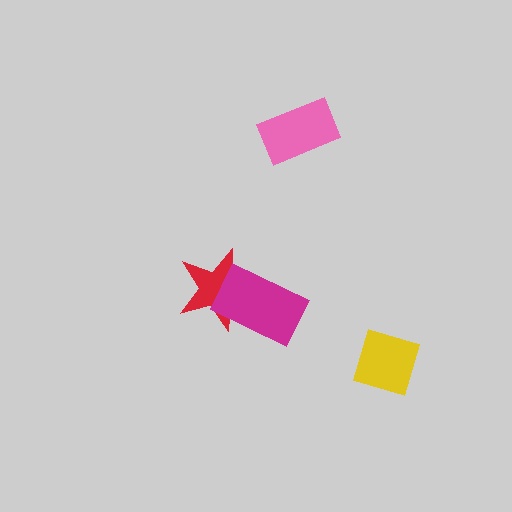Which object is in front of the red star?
The magenta rectangle is in front of the red star.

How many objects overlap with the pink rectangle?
0 objects overlap with the pink rectangle.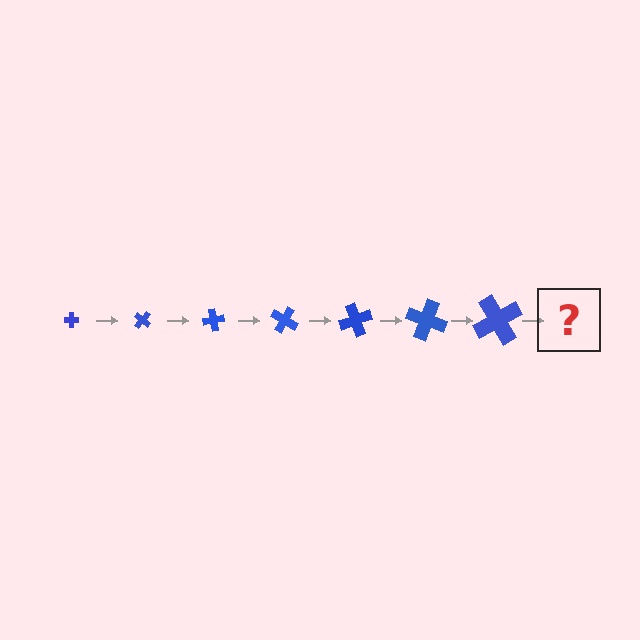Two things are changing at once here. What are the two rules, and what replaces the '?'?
The two rules are that the cross grows larger each step and it rotates 40 degrees each step. The '?' should be a cross, larger than the previous one and rotated 280 degrees from the start.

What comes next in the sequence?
The next element should be a cross, larger than the previous one and rotated 280 degrees from the start.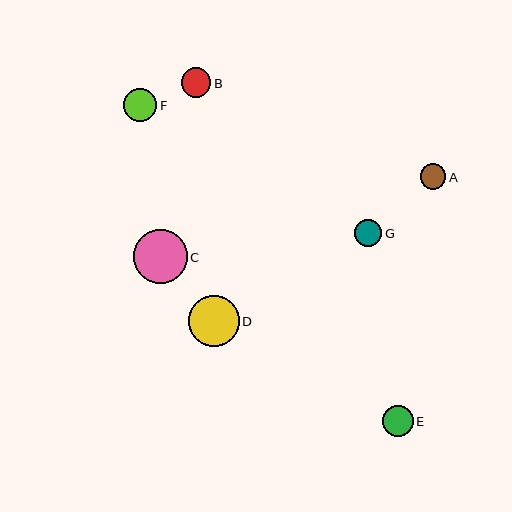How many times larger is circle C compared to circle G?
Circle C is approximately 2.0 times the size of circle G.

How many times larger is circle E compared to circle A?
Circle E is approximately 1.2 times the size of circle A.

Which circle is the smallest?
Circle A is the smallest with a size of approximately 25 pixels.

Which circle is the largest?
Circle C is the largest with a size of approximately 54 pixels.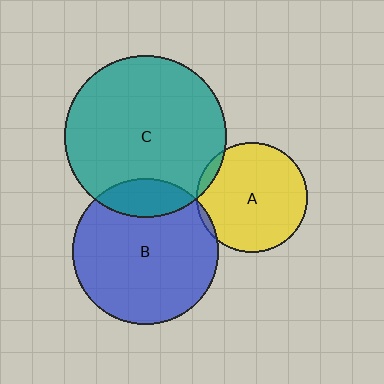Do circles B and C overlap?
Yes.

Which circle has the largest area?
Circle C (teal).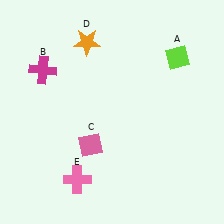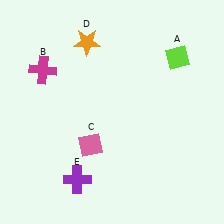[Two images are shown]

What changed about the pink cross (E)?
In Image 1, E is pink. In Image 2, it changed to purple.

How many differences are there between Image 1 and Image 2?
There is 1 difference between the two images.